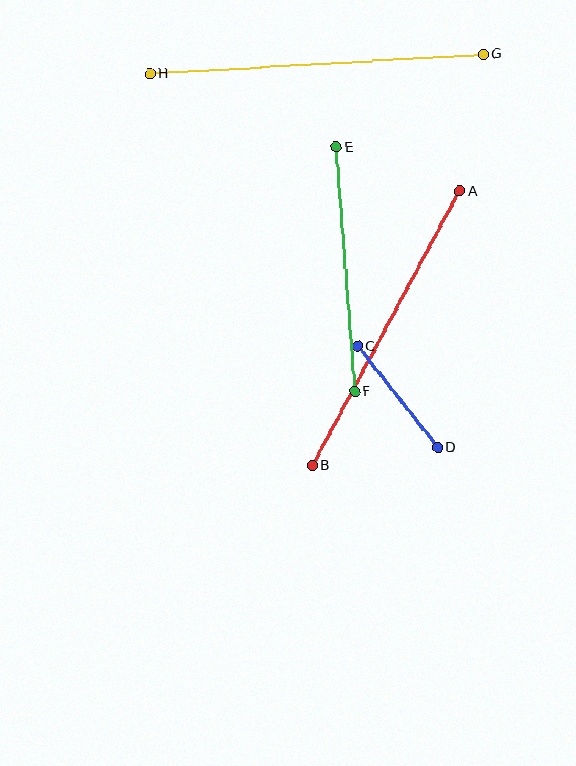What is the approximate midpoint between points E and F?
The midpoint is at approximately (345, 269) pixels.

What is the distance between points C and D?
The distance is approximately 129 pixels.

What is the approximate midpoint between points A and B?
The midpoint is at approximately (386, 329) pixels.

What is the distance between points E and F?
The distance is approximately 245 pixels.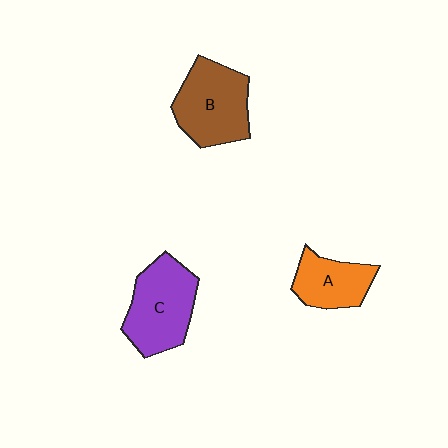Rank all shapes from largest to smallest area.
From largest to smallest: C (purple), B (brown), A (orange).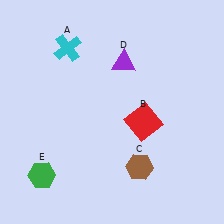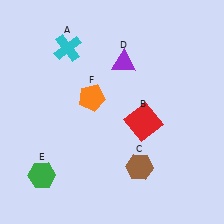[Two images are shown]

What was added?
An orange pentagon (F) was added in Image 2.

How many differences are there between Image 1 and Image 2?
There is 1 difference between the two images.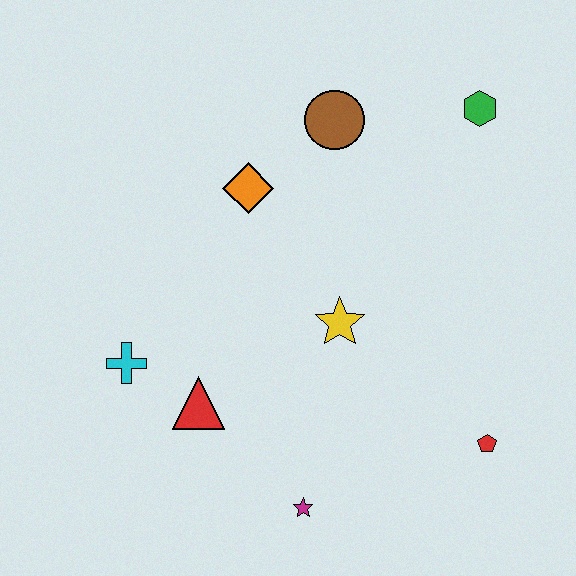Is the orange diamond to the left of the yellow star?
Yes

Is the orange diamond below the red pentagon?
No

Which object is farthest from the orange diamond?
The red pentagon is farthest from the orange diamond.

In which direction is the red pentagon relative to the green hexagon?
The red pentagon is below the green hexagon.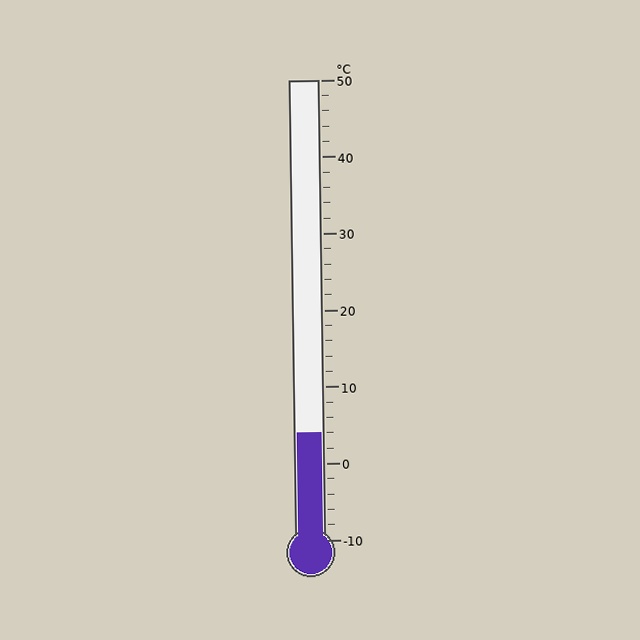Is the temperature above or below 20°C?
The temperature is below 20°C.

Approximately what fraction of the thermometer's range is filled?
The thermometer is filled to approximately 25% of its range.